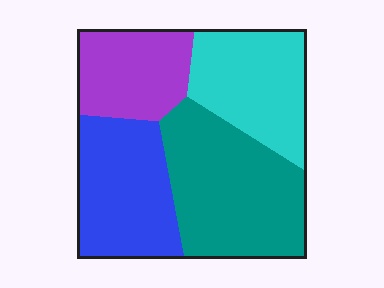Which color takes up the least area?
Purple, at roughly 20%.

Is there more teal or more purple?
Teal.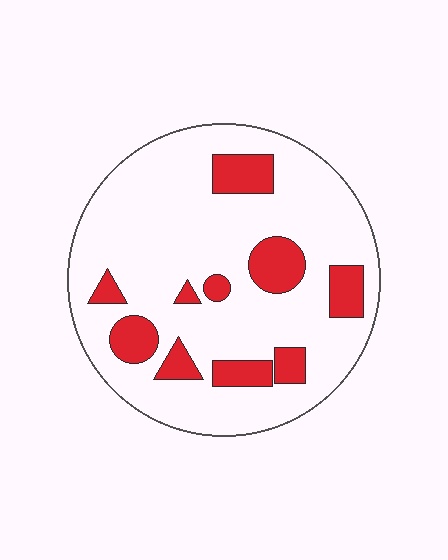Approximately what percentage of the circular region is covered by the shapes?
Approximately 20%.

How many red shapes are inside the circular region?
10.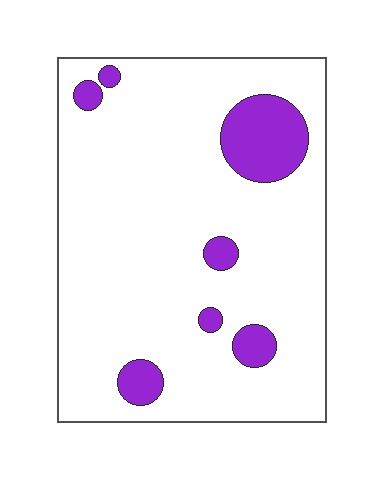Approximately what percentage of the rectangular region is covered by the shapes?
Approximately 10%.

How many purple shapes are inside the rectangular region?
7.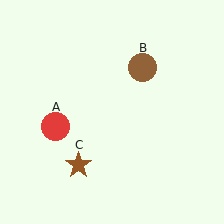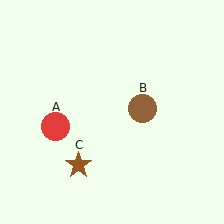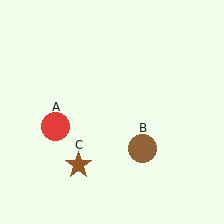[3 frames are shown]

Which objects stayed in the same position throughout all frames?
Red circle (object A) and brown star (object C) remained stationary.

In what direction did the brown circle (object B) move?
The brown circle (object B) moved down.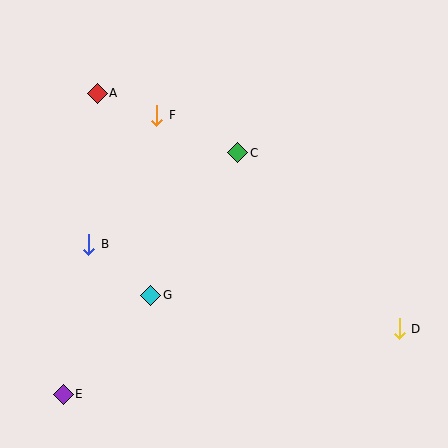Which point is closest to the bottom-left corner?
Point E is closest to the bottom-left corner.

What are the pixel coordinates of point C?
Point C is at (238, 153).